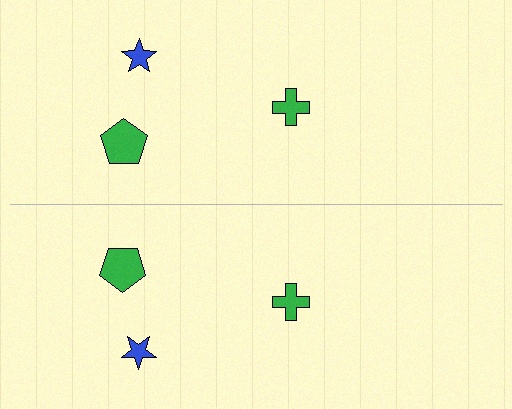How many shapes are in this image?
There are 6 shapes in this image.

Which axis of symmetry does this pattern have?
The pattern has a horizontal axis of symmetry running through the center of the image.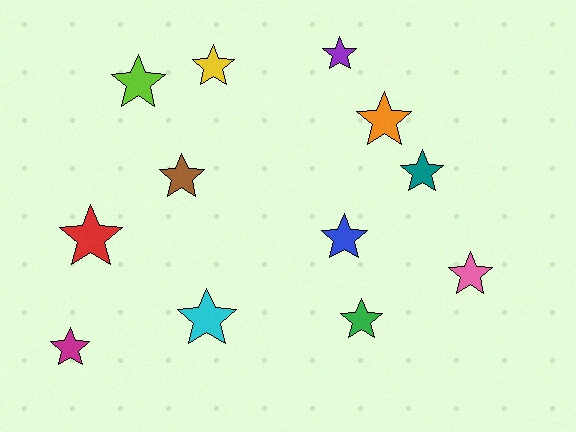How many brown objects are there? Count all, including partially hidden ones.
There is 1 brown object.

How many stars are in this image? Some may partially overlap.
There are 12 stars.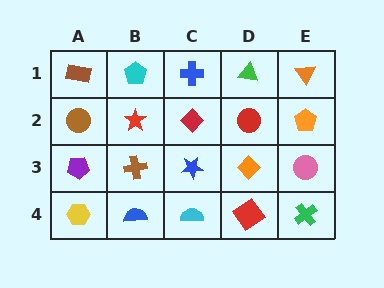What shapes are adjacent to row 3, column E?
An orange pentagon (row 2, column E), a green cross (row 4, column E), an orange diamond (row 3, column D).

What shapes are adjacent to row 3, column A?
A brown circle (row 2, column A), a yellow hexagon (row 4, column A), a brown cross (row 3, column B).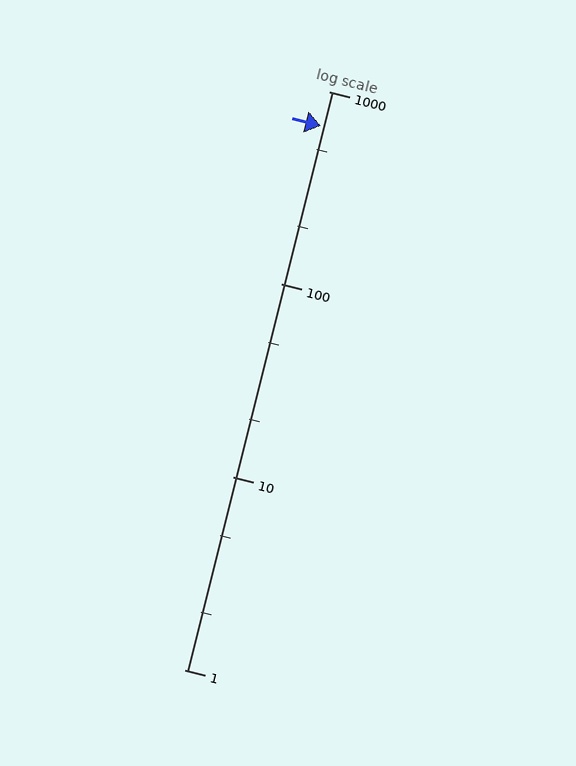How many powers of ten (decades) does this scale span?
The scale spans 3 decades, from 1 to 1000.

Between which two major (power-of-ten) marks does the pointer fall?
The pointer is between 100 and 1000.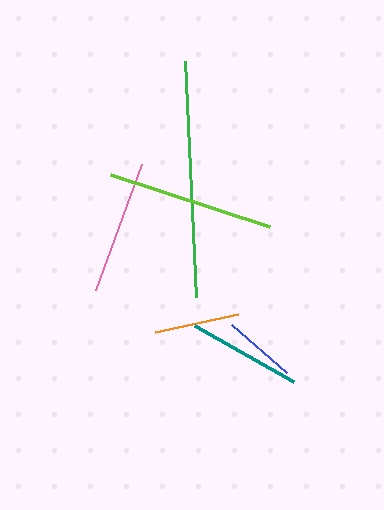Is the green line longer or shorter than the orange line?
The green line is longer than the orange line.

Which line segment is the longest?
The green line is the longest at approximately 236 pixels.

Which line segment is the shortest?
The blue line is the shortest at approximately 73 pixels.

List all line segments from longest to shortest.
From longest to shortest: green, lime, pink, teal, orange, blue.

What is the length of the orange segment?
The orange segment is approximately 85 pixels long.